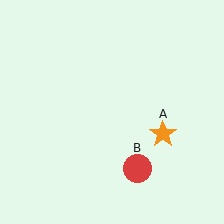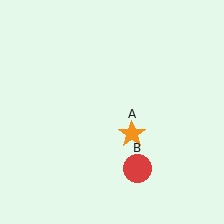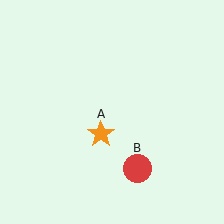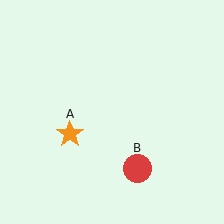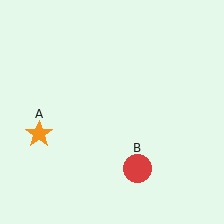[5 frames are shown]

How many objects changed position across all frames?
1 object changed position: orange star (object A).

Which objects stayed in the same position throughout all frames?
Red circle (object B) remained stationary.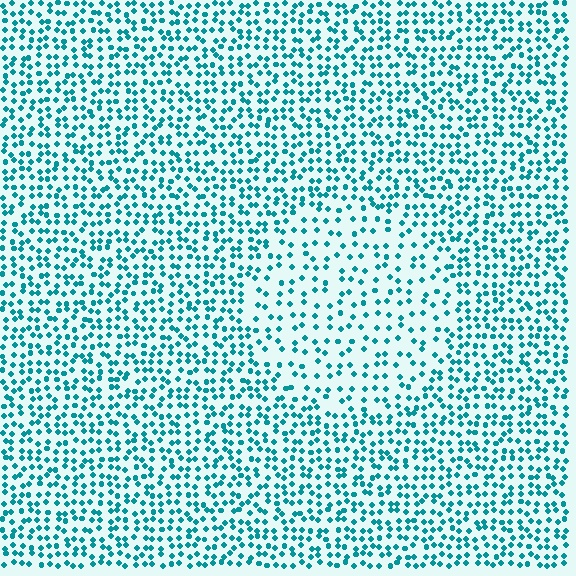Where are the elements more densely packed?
The elements are more densely packed outside the circle boundary.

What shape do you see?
I see a circle.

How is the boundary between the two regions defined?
The boundary is defined by a change in element density (approximately 1.9x ratio). All elements are the same color, size, and shape.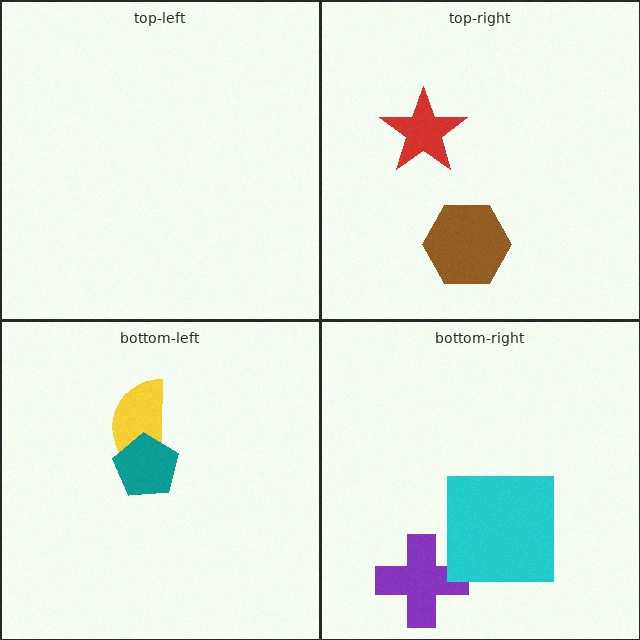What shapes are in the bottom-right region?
The purple cross, the cyan square.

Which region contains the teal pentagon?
The bottom-left region.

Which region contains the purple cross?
The bottom-right region.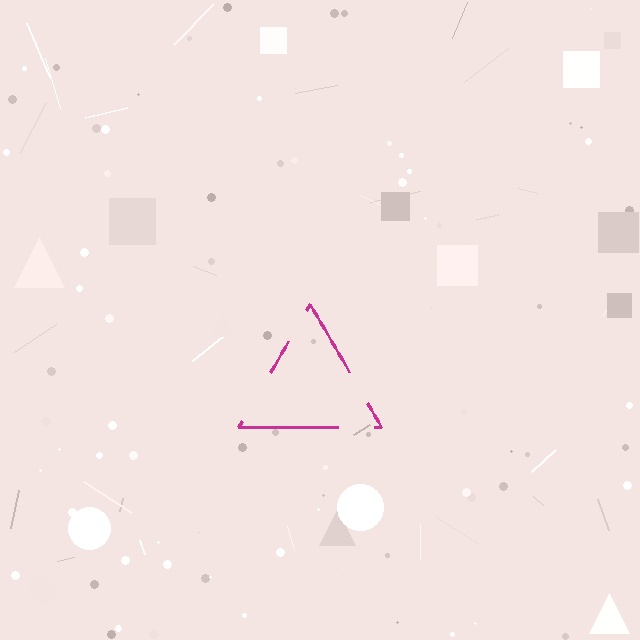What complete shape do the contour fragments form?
The contour fragments form a triangle.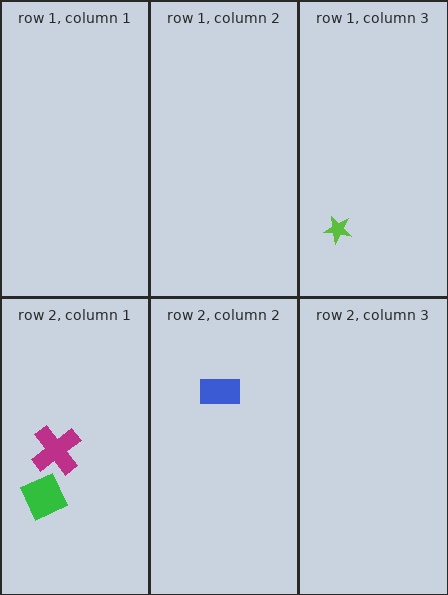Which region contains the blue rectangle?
The row 2, column 2 region.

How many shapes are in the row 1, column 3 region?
1.